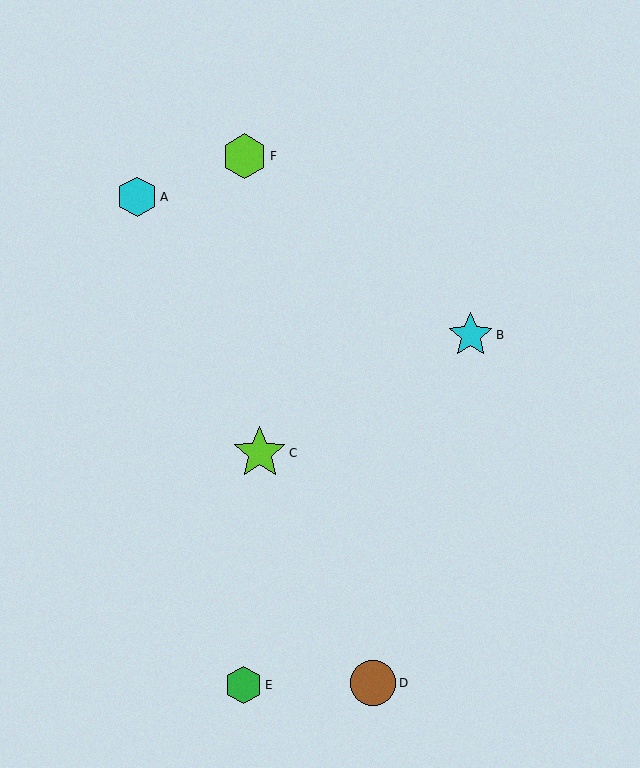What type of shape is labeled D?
Shape D is a brown circle.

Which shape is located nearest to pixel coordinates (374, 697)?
The brown circle (labeled D) at (373, 683) is nearest to that location.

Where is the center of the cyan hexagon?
The center of the cyan hexagon is at (137, 197).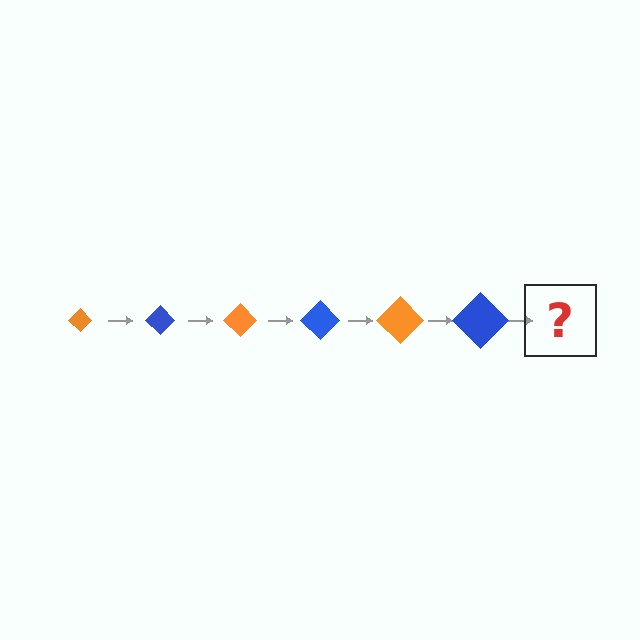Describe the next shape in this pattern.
It should be an orange diamond, larger than the previous one.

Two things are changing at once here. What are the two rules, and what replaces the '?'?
The two rules are that the diamond grows larger each step and the color cycles through orange and blue. The '?' should be an orange diamond, larger than the previous one.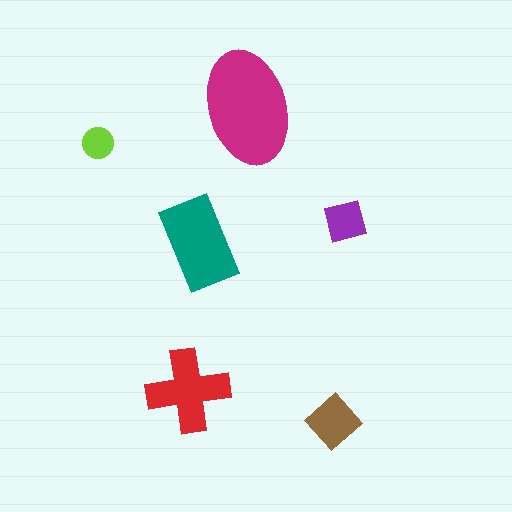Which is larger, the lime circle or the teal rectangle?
The teal rectangle.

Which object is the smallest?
The lime circle.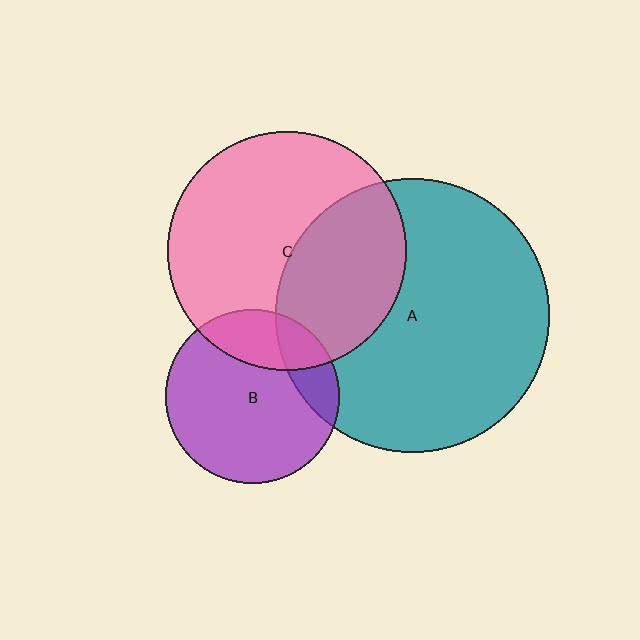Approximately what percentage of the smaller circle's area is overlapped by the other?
Approximately 25%.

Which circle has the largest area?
Circle A (teal).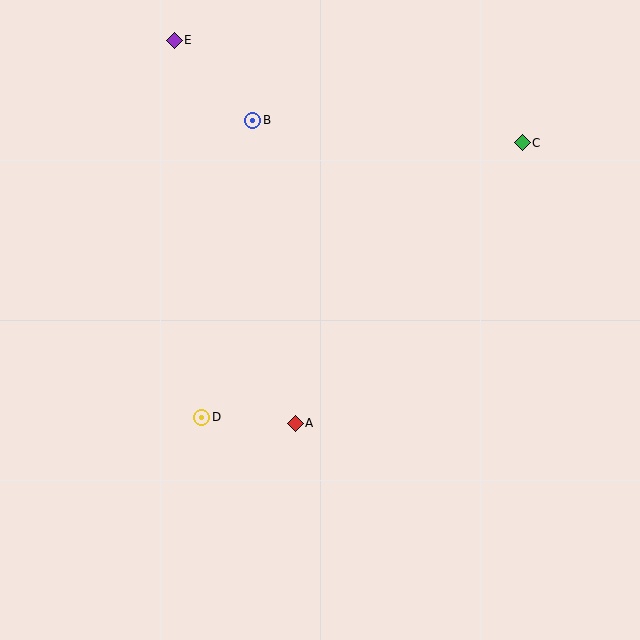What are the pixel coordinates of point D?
Point D is at (202, 417).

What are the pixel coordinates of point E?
Point E is at (174, 40).